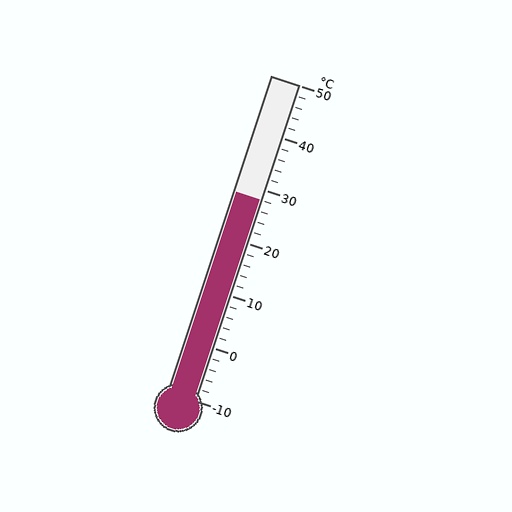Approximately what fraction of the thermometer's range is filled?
The thermometer is filled to approximately 65% of its range.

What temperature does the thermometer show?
The thermometer shows approximately 28°C.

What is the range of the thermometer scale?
The thermometer scale ranges from -10°C to 50°C.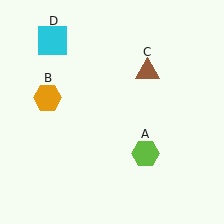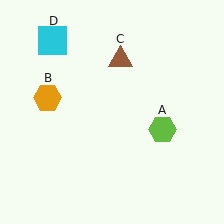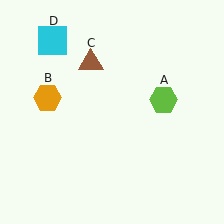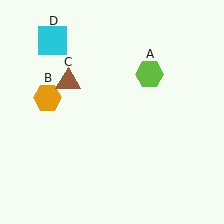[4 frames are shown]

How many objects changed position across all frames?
2 objects changed position: lime hexagon (object A), brown triangle (object C).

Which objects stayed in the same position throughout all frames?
Orange hexagon (object B) and cyan square (object D) remained stationary.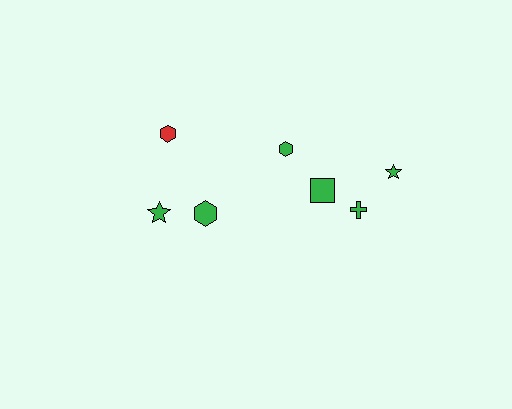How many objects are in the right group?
There are 5 objects.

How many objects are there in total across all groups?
There are 8 objects.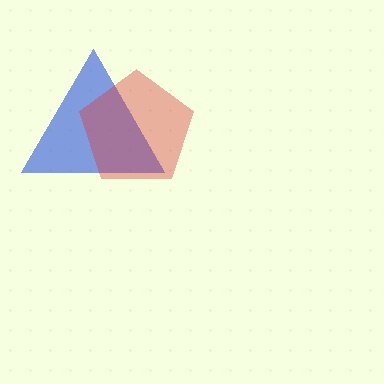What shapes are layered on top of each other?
The layered shapes are: a blue triangle, a red pentagon.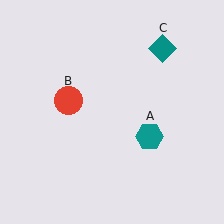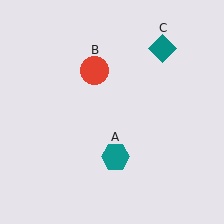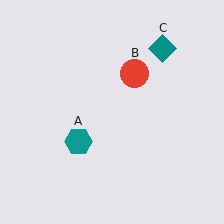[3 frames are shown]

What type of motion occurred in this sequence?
The teal hexagon (object A), red circle (object B) rotated clockwise around the center of the scene.